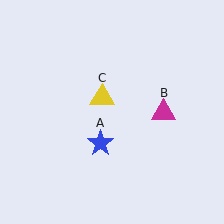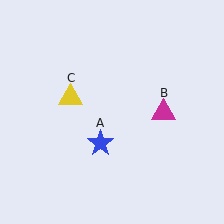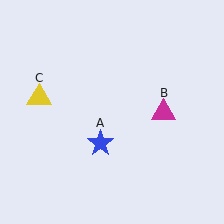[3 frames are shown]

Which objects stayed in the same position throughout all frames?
Blue star (object A) and magenta triangle (object B) remained stationary.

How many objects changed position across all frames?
1 object changed position: yellow triangle (object C).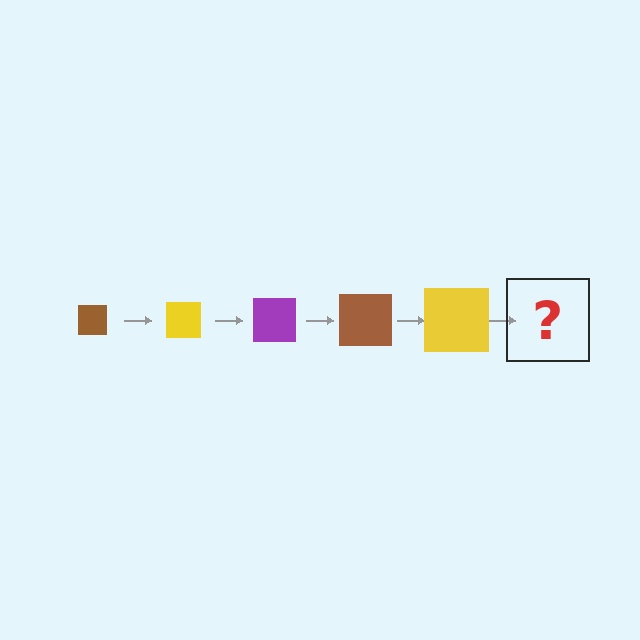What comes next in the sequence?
The next element should be a purple square, larger than the previous one.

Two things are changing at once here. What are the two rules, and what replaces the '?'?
The two rules are that the square grows larger each step and the color cycles through brown, yellow, and purple. The '?' should be a purple square, larger than the previous one.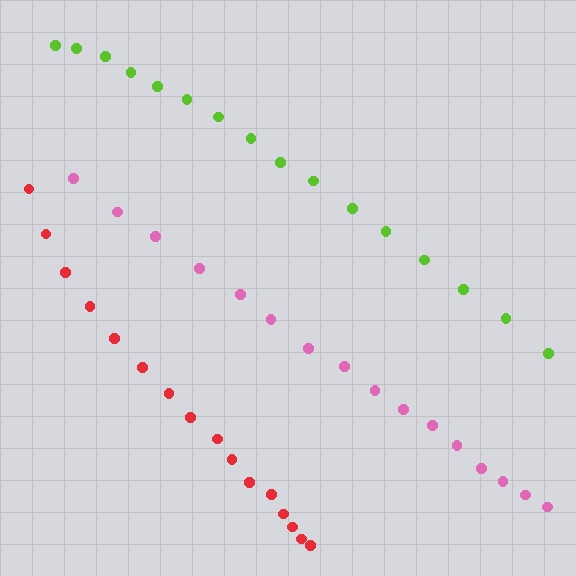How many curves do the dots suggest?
There are 3 distinct paths.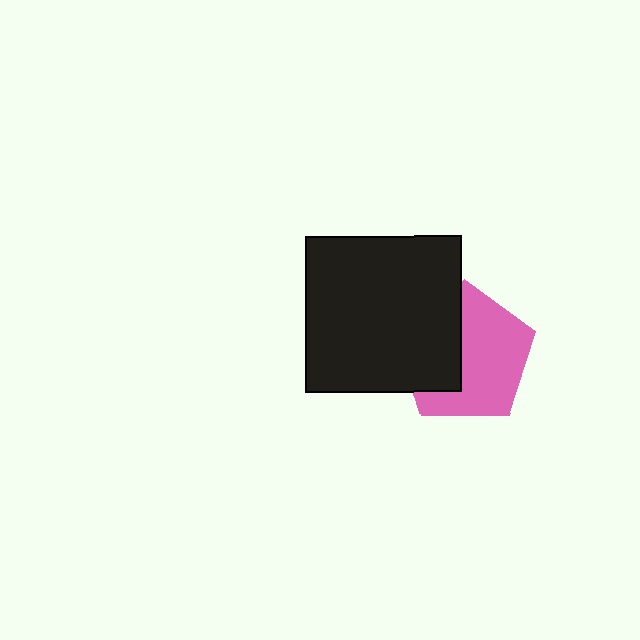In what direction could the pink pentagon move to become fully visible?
The pink pentagon could move right. That would shift it out from behind the black square entirely.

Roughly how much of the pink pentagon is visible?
About half of it is visible (roughly 61%).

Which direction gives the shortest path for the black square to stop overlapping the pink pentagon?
Moving left gives the shortest separation.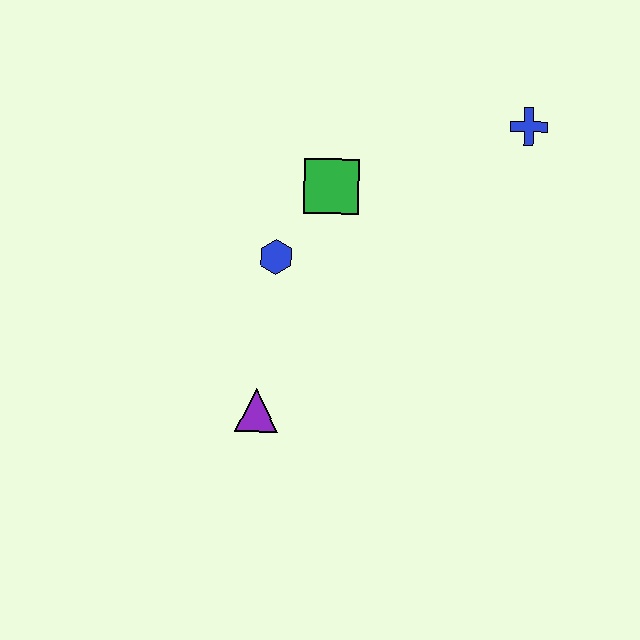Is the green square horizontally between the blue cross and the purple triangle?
Yes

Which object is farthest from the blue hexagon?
The blue cross is farthest from the blue hexagon.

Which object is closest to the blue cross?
The green square is closest to the blue cross.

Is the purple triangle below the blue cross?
Yes